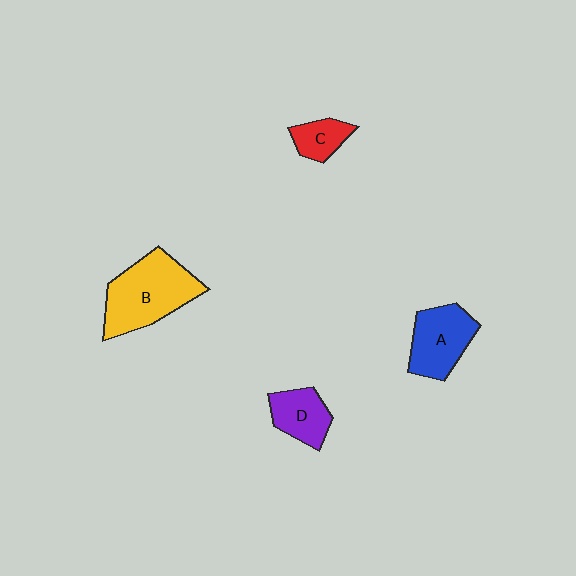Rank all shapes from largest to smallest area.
From largest to smallest: B (yellow), A (blue), D (purple), C (red).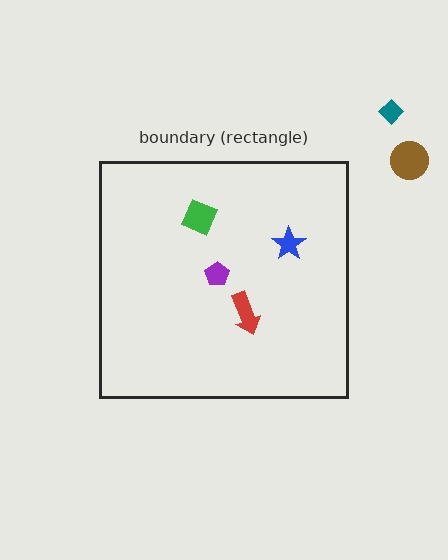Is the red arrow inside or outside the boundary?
Inside.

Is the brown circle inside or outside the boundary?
Outside.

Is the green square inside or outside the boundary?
Inside.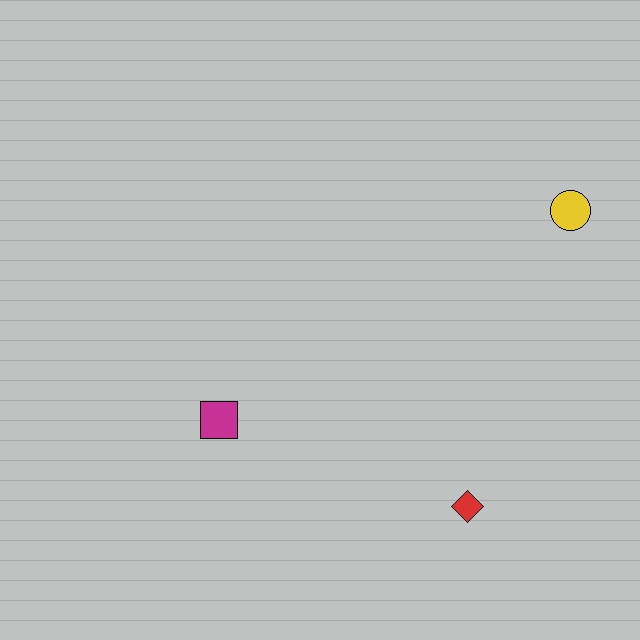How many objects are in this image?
There are 3 objects.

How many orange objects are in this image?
There are no orange objects.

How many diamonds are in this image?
There is 1 diamond.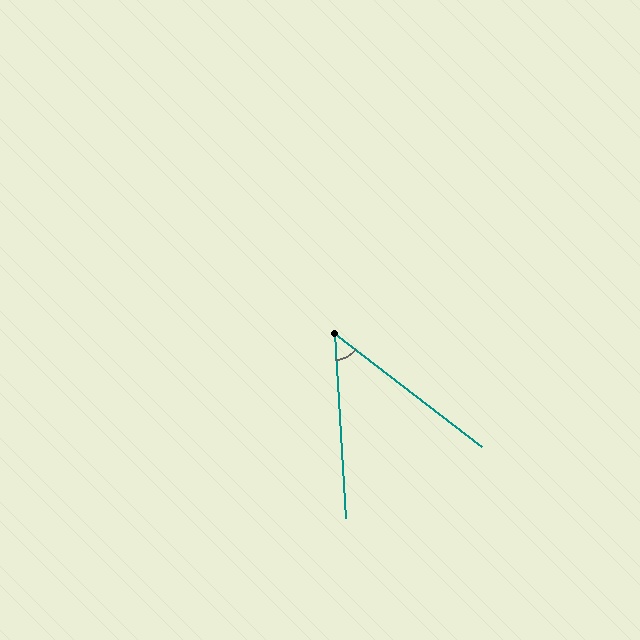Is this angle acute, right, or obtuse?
It is acute.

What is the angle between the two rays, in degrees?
Approximately 49 degrees.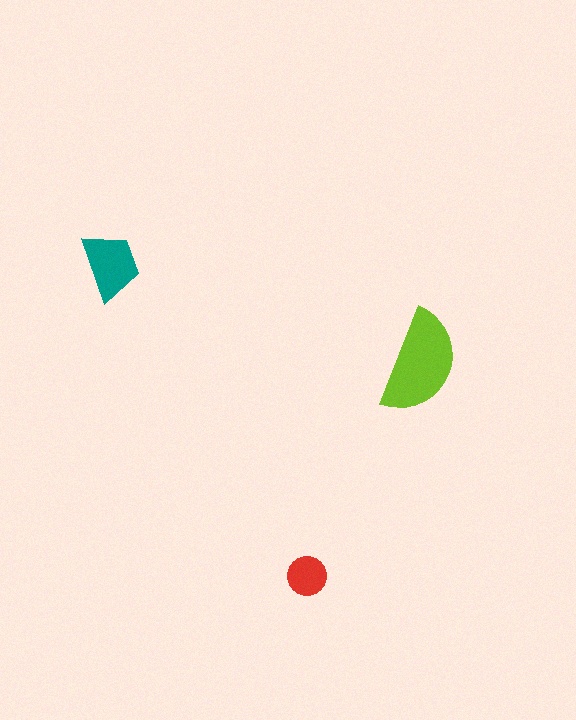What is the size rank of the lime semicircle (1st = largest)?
1st.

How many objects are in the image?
There are 3 objects in the image.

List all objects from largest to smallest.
The lime semicircle, the teal trapezoid, the red circle.